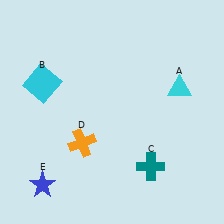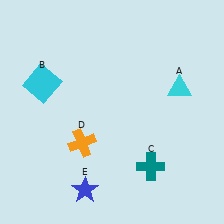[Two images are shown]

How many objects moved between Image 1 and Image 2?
1 object moved between the two images.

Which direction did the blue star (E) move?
The blue star (E) moved right.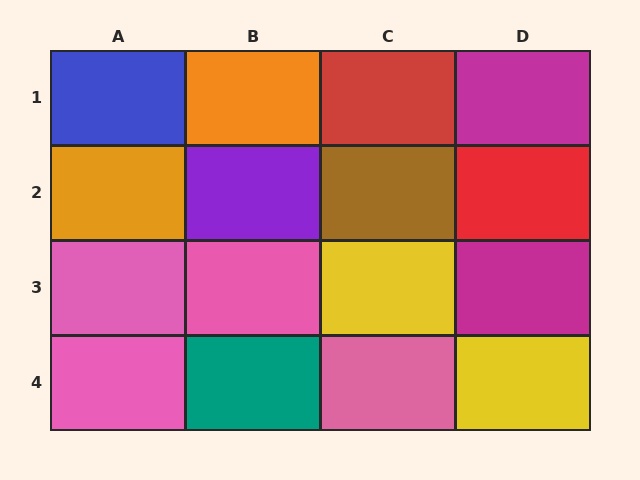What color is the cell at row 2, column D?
Red.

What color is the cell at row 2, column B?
Purple.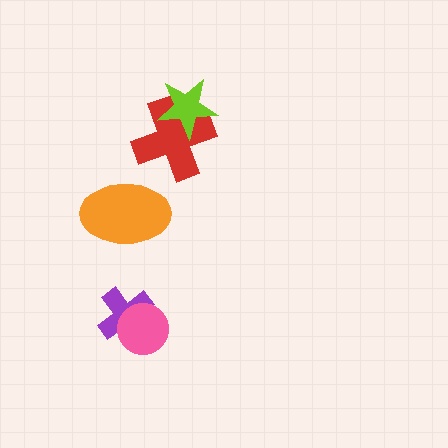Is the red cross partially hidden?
Yes, it is partially covered by another shape.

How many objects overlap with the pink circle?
1 object overlaps with the pink circle.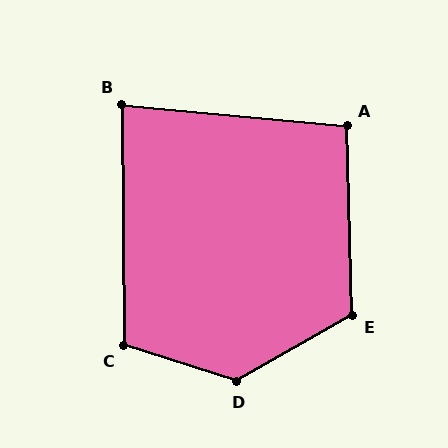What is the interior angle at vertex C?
Approximately 108 degrees (obtuse).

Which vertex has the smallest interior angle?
B, at approximately 84 degrees.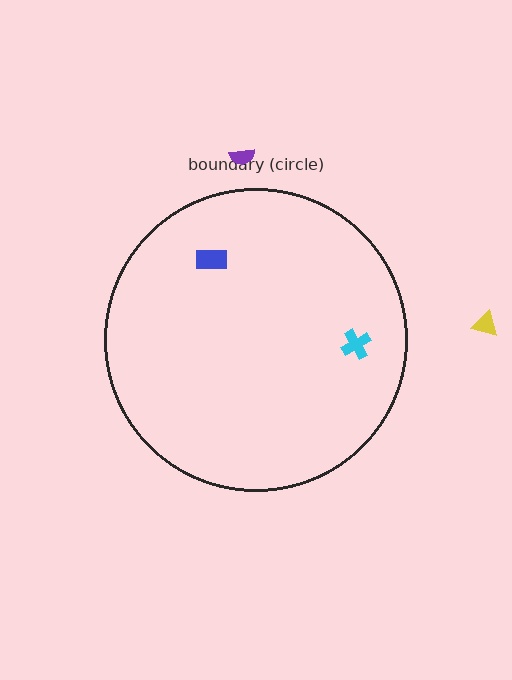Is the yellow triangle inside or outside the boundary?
Outside.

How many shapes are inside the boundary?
2 inside, 2 outside.